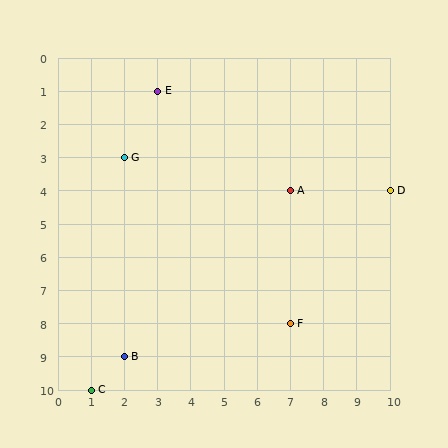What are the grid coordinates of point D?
Point D is at grid coordinates (10, 4).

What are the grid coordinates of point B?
Point B is at grid coordinates (2, 9).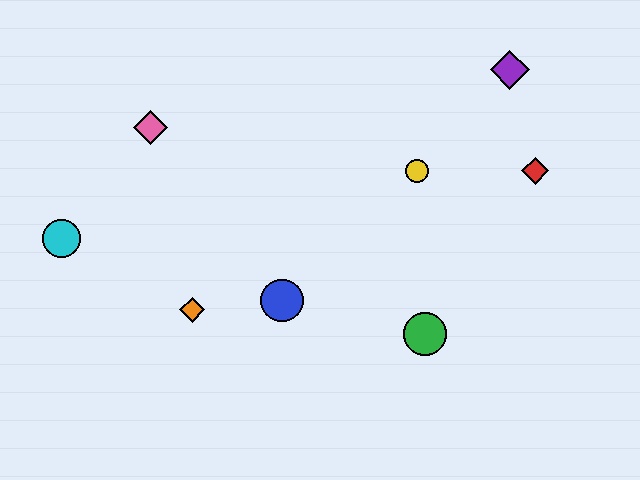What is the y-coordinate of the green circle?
The green circle is at y≈334.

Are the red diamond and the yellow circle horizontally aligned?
Yes, both are at y≈171.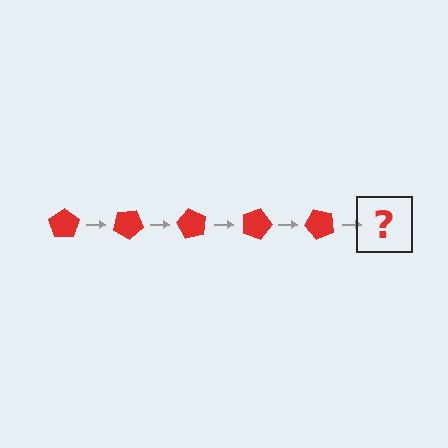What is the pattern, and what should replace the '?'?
The pattern is that the pentagon rotates 30 degrees each step. The '?' should be a red pentagon rotated 150 degrees.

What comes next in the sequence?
The next element should be a red pentagon rotated 150 degrees.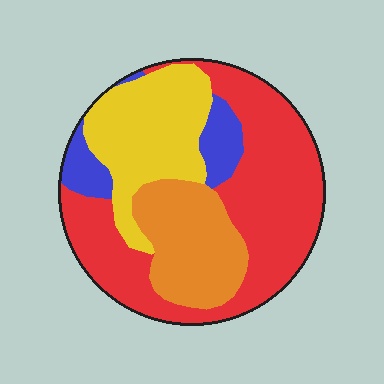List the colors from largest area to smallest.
From largest to smallest: red, yellow, orange, blue.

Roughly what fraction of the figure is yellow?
Yellow covers around 25% of the figure.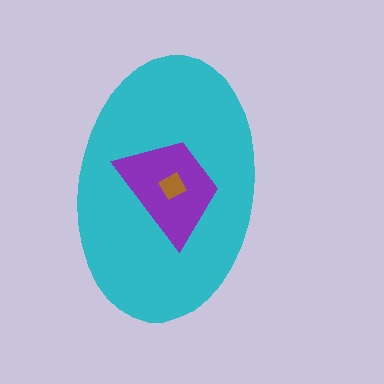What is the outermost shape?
The cyan ellipse.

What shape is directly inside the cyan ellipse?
The purple trapezoid.